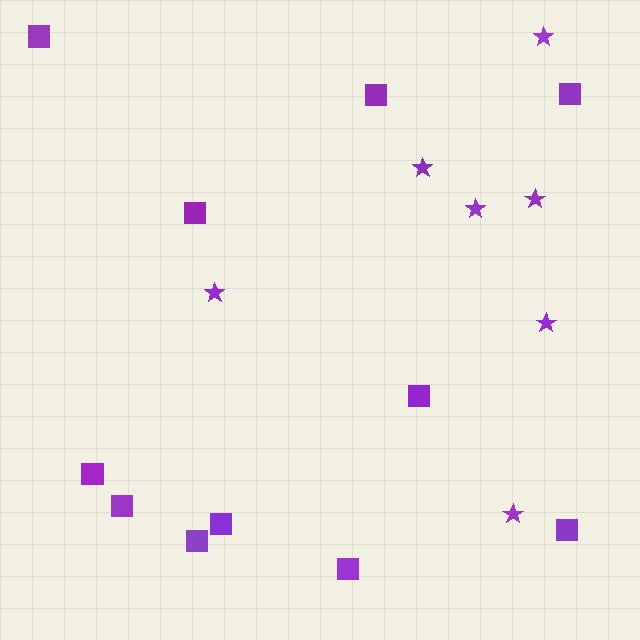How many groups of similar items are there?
There are 2 groups: one group of squares (11) and one group of stars (7).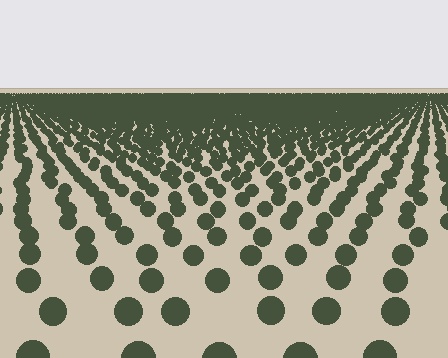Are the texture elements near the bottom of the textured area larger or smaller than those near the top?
Larger. Near the bottom, elements are closer to the viewer and appear at a bigger on-screen size.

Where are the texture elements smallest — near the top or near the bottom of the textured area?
Near the top.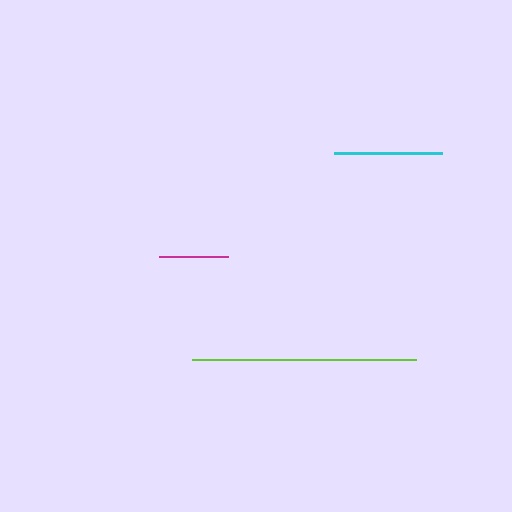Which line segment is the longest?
The lime line is the longest at approximately 224 pixels.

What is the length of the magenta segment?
The magenta segment is approximately 69 pixels long.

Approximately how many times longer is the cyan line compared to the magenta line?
The cyan line is approximately 1.6 times the length of the magenta line.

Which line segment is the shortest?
The magenta line is the shortest at approximately 69 pixels.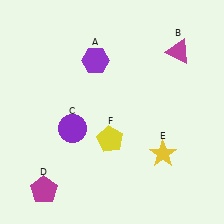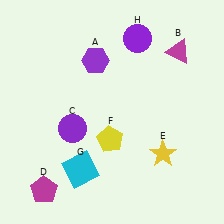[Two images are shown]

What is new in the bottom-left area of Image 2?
A cyan square (G) was added in the bottom-left area of Image 2.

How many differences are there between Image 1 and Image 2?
There are 2 differences between the two images.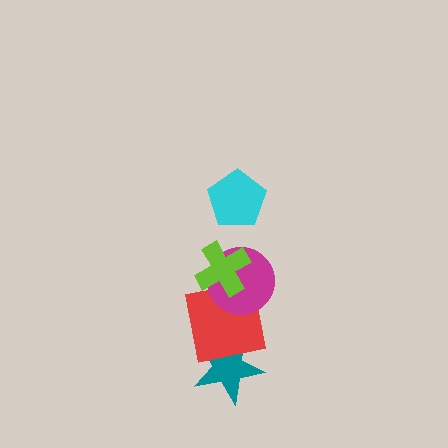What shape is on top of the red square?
The magenta circle is on top of the red square.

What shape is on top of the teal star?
The red square is on top of the teal star.